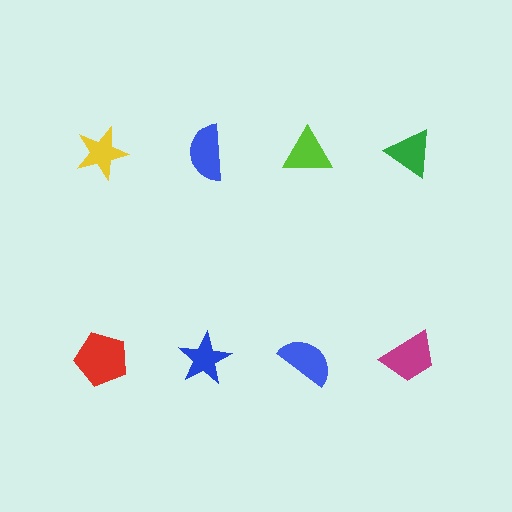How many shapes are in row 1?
4 shapes.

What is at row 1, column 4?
A green triangle.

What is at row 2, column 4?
A magenta trapezoid.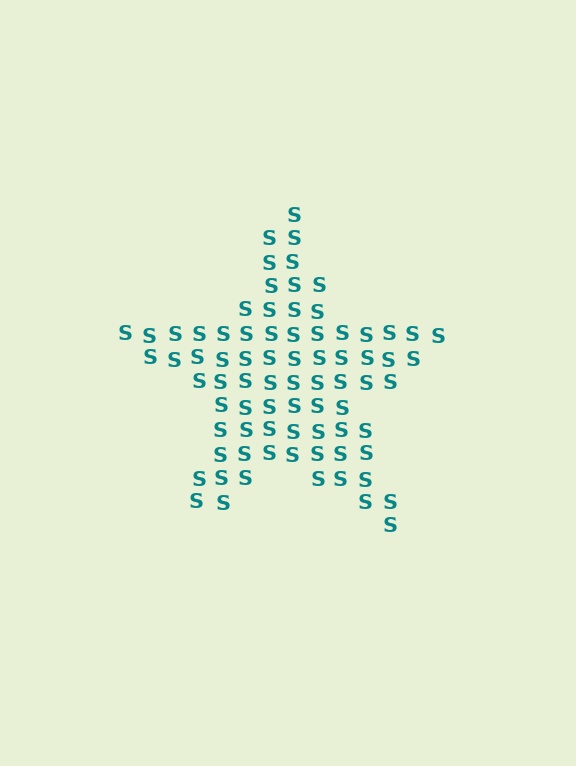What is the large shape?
The large shape is a star.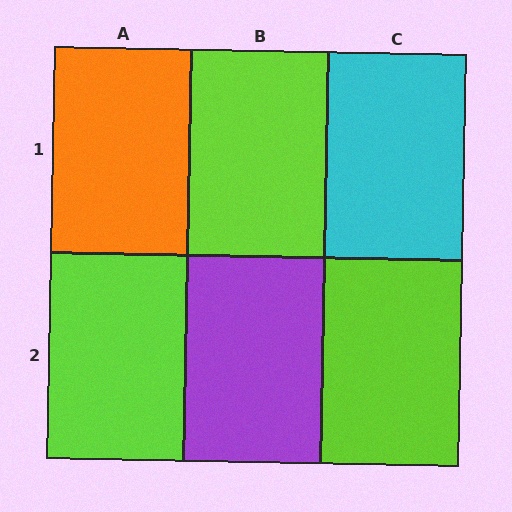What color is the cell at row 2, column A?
Lime.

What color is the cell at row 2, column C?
Lime.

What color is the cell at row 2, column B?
Purple.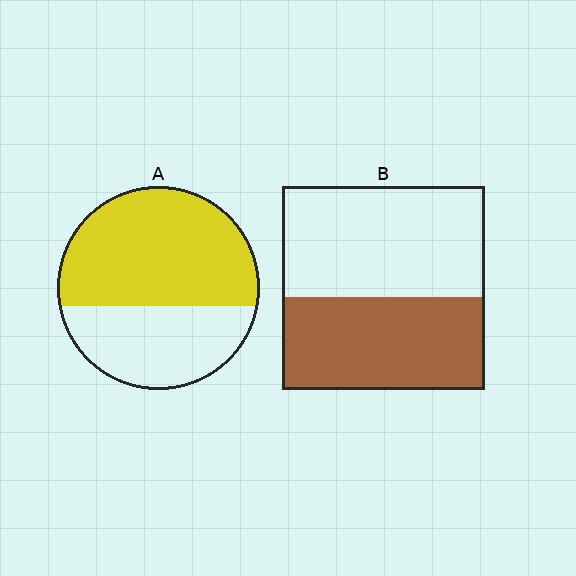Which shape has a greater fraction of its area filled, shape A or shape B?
Shape A.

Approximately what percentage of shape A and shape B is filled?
A is approximately 60% and B is approximately 45%.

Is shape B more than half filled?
No.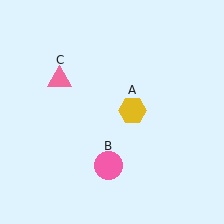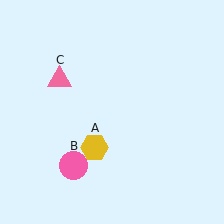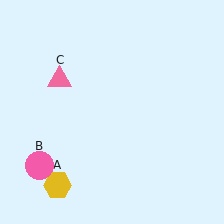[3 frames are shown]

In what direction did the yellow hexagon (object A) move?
The yellow hexagon (object A) moved down and to the left.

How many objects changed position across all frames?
2 objects changed position: yellow hexagon (object A), pink circle (object B).